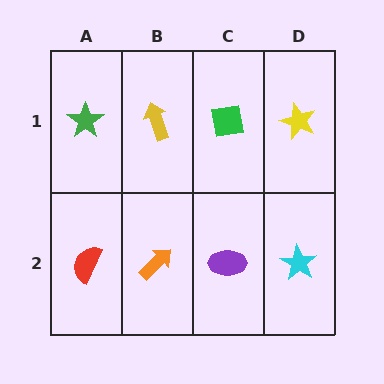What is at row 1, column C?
A green square.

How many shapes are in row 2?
4 shapes.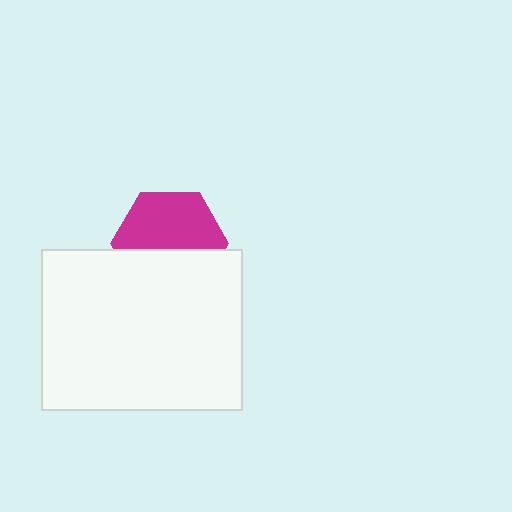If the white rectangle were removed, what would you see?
You would see the complete magenta hexagon.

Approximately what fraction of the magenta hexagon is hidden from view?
Roughly 43% of the magenta hexagon is hidden behind the white rectangle.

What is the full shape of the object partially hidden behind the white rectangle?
The partially hidden object is a magenta hexagon.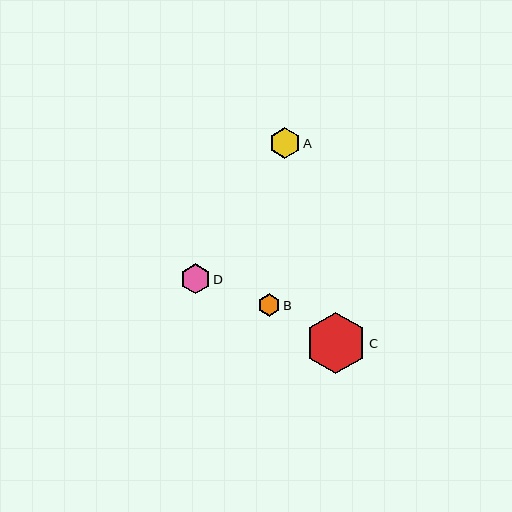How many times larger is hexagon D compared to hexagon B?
Hexagon D is approximately 1.3 times the size of hexagon B.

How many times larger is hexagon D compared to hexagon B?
Hexagon D is approximately 1.3 times the size of hexagon B.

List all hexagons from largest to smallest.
From largest to smallest: C, A, D, B.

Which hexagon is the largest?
Hexagon C is the largest with a size of approximately 61 pixels.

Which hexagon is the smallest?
Hexagon B is the smallest with a size of approximately 23 pixels.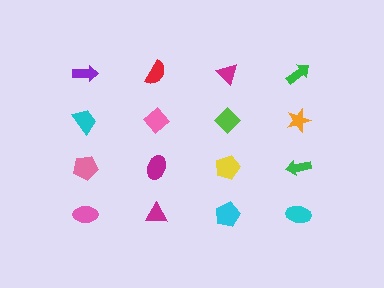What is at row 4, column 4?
A cyan ellipse.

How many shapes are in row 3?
4 shapes.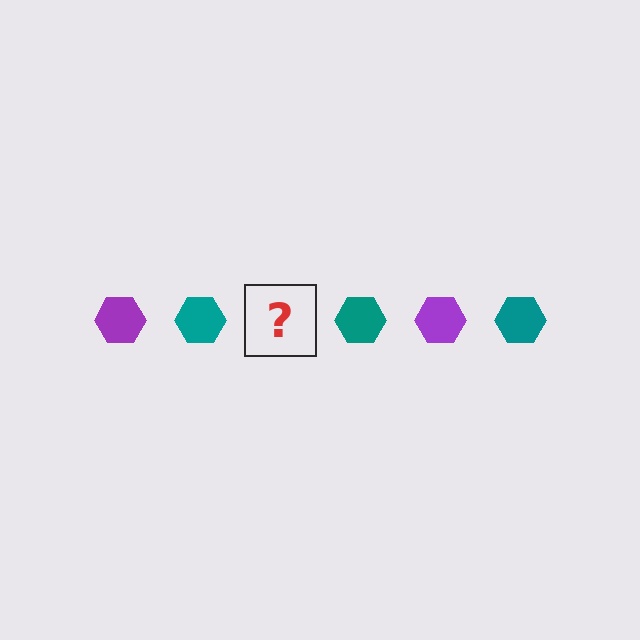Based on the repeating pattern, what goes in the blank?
The blank should be a purple hexagon.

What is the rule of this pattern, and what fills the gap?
The rule is that the pattern cycles through purple, teal hexagons. The gap should be filled with a purple hexagon.